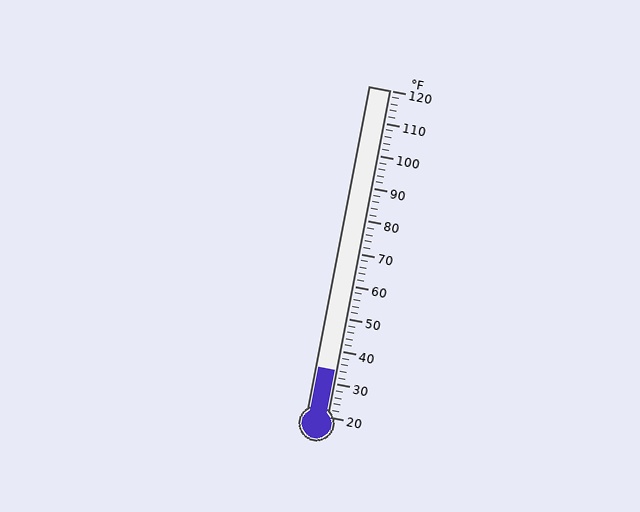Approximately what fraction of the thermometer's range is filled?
The thermometer is filled to approximately 15% of its range.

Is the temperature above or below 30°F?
The temperature is above 30°F.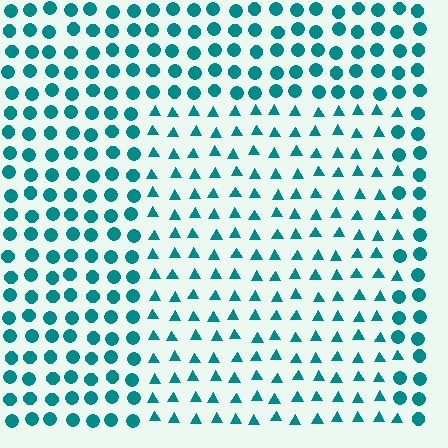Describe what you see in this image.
The image is filled with small teal elements arranged in a uniform grid. A rectangle-shaped region contains triangles, while the surrounding area contains circles. The boundary is defined purely by the change in element shape.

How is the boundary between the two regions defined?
The boundary is defined by a change in element shape: triangles inside vs. circles outside. All elements share the same color and spacing.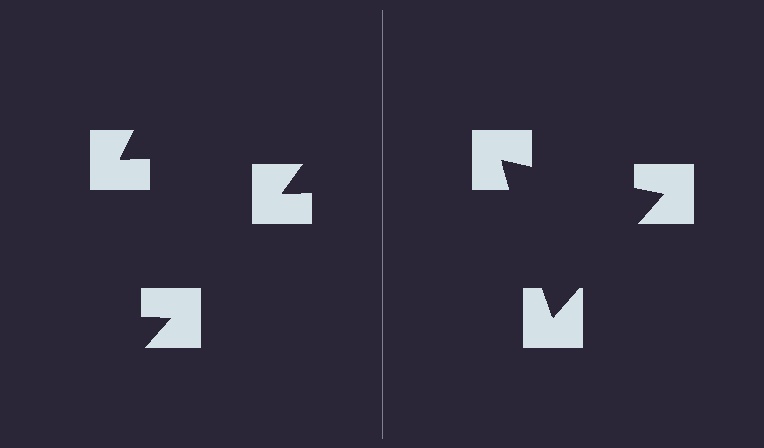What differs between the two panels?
The notched squares are positioned identically on both sides; only the wedge orientations differ. On the right they align to a triangle; on the left they are misaligned.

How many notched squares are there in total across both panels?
6 — 3 on each side.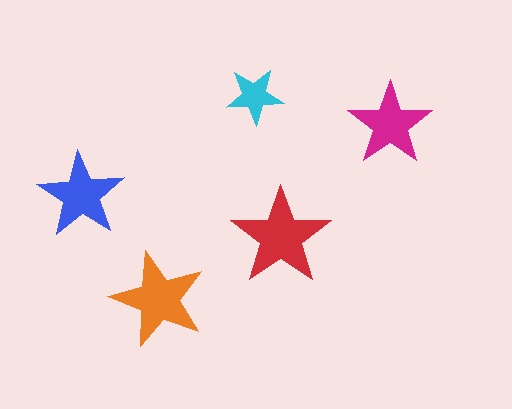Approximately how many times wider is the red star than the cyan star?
About 1.5 times wider.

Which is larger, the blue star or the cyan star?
The blue one.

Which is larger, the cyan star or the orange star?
The orange one.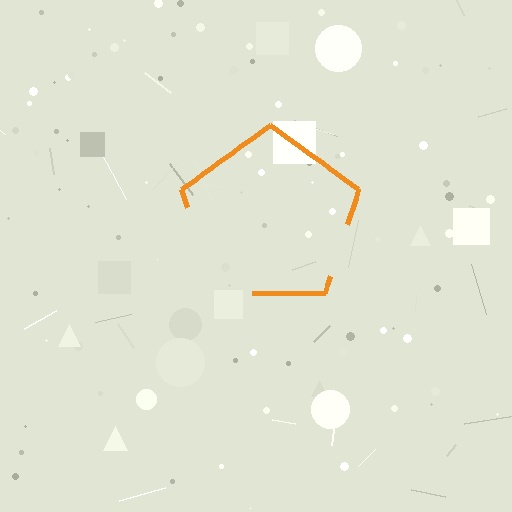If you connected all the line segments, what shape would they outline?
They would outline a pentagon.